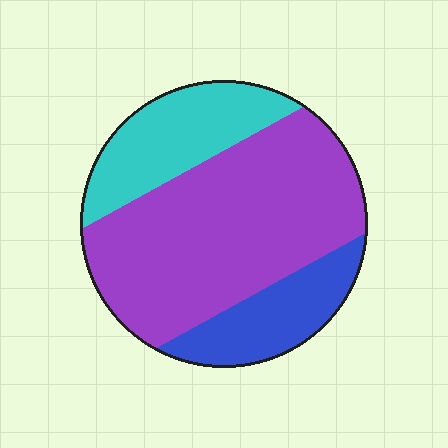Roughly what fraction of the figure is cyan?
Cyan takes up about one quarter (1/4) of the figure.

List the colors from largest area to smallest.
From largest to smallest: purple, cyan, blue.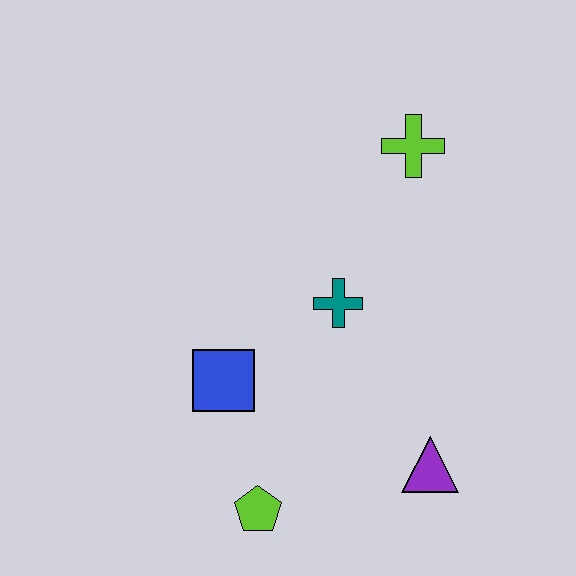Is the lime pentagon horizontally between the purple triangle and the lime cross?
No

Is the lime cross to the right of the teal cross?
Yes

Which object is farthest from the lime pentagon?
The lime cross is farthest from the lime pentagon.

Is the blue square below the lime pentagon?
No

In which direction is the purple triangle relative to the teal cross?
The purple triangle is below the teal cross.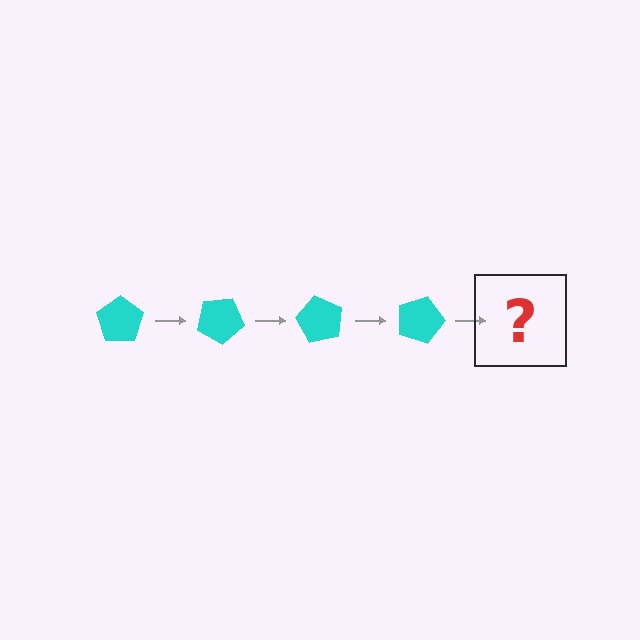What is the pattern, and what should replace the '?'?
The pattern is that the pentagon rotates 30 degrees each step. The '?' should be a cyan pentagon rotated 120 degrees.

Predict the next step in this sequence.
The next step is a cyan pentagon rotated 120 degrees.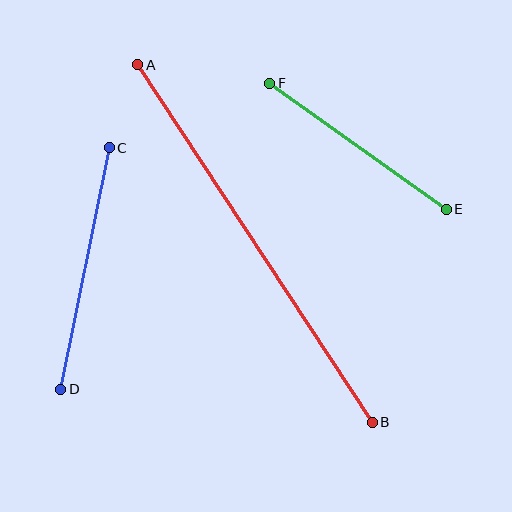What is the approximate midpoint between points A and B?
The midpoint is at approximately (255, 243) pixels.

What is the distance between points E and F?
The distance is approximately 217 pixels.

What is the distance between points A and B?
The distance is approximately 428 pixels.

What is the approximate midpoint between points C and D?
The midpoint is at approximately (85, 269) pixels.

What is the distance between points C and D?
The distance is approximately 246 pixels.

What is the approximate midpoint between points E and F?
The midpoint is at approximately (358, 146) pixels.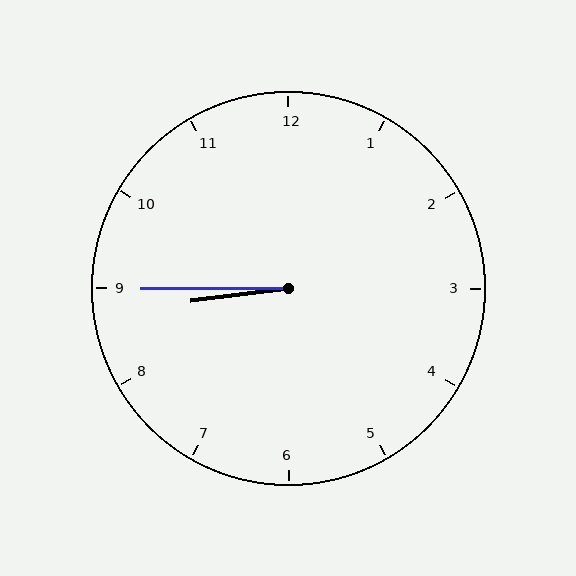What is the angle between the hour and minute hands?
Approximately 8 degrees.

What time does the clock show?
8:45.